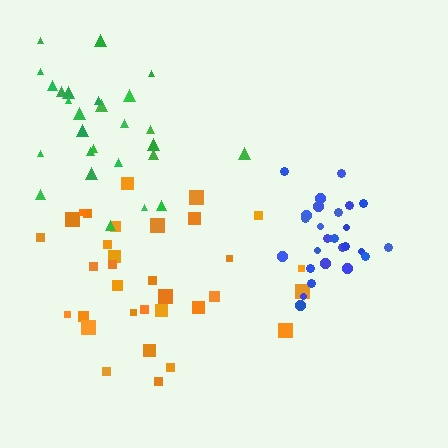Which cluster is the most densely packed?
Blue.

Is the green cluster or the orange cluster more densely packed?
Green.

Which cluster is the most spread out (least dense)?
Orange.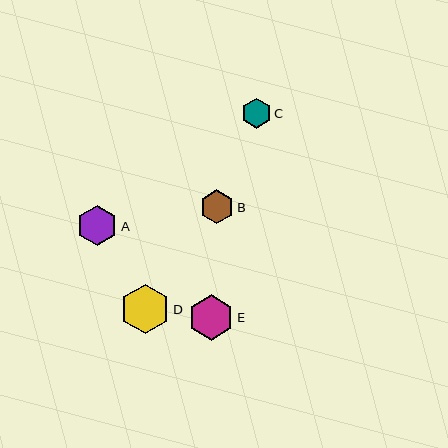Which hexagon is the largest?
Hexagon D is the largest with a size of approximately 50 pixels.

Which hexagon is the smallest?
Hexagon C is the smallest with a size of approximately 30 pixels.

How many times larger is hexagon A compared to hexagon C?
Hexagon A is approximately 1.4 times the size of hexagon C.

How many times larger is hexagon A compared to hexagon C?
Hexagon A is approximately 1.4 times the size of hexagon C.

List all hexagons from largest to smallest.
From largest to smallest: D, E, A, B, C.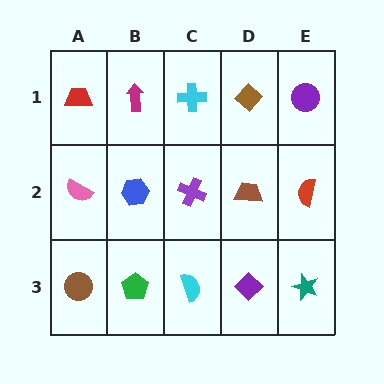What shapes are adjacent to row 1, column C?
A purple cross (row 2, column C), a magenta arrow (row 1, column B), a brown diamond (row 1, column D).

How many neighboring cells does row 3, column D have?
3.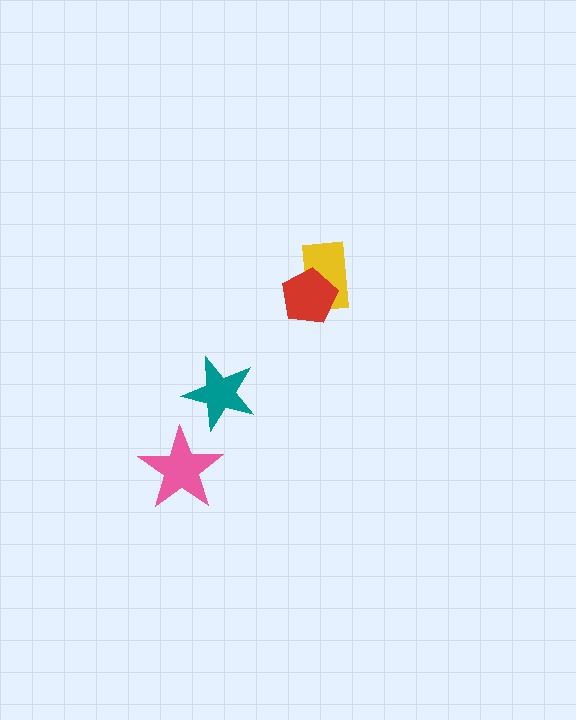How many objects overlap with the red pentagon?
1 object overlaps with the red pentagon.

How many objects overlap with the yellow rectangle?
1 object overlaps with the yellow rectangle.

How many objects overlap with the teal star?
0 objects overlap with the teal star.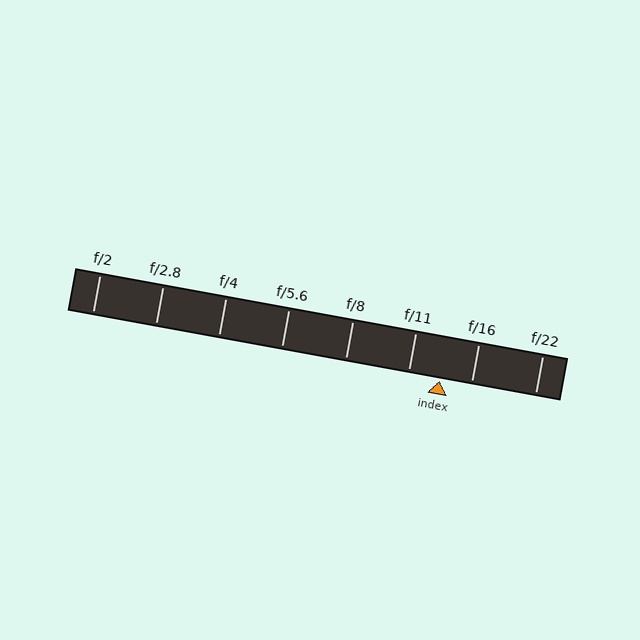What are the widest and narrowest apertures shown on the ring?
The widest aperture shown is f/2 and the narrowest is f/22.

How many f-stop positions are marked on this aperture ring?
There are 8 f-stop positions marked.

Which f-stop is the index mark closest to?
The index mark is closest to f/16.